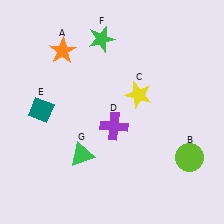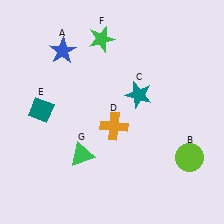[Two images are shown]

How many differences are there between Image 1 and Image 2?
There are 3 differences between the two images.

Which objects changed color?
A changed from orange to blue. C changed from yellow to teal. D changed from purple to orange.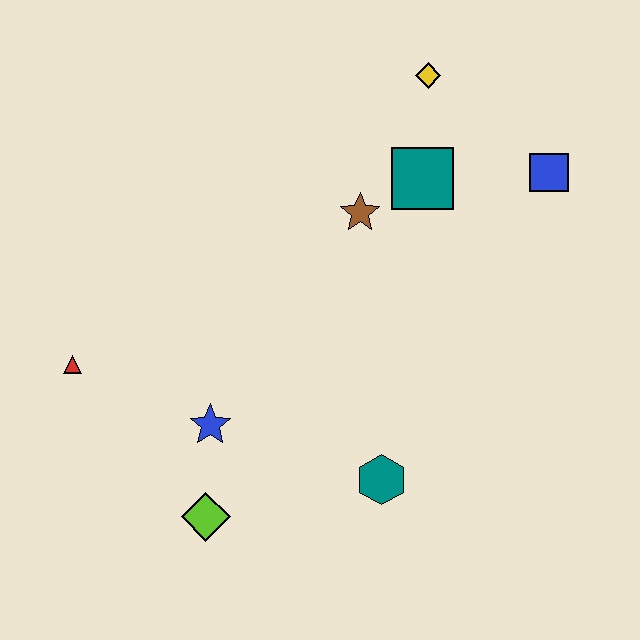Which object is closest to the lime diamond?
The blue star is closest to the lime diamond.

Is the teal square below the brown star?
No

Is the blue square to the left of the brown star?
No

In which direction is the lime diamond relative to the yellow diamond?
The lime diamond is below the yellow diamond.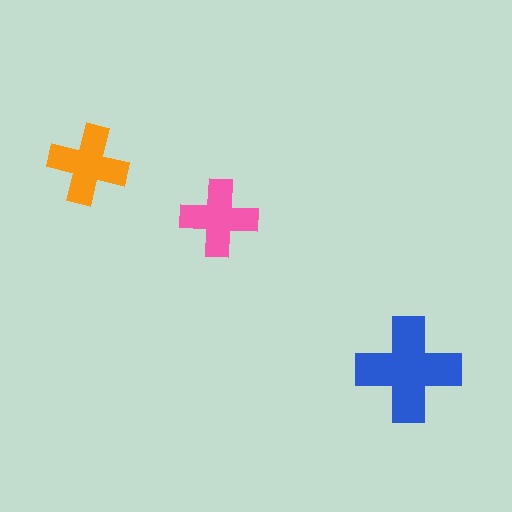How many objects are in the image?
There are 3 objects in the image.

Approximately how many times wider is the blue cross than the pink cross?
About 1.5 times wider.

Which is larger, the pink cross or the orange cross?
The orange one.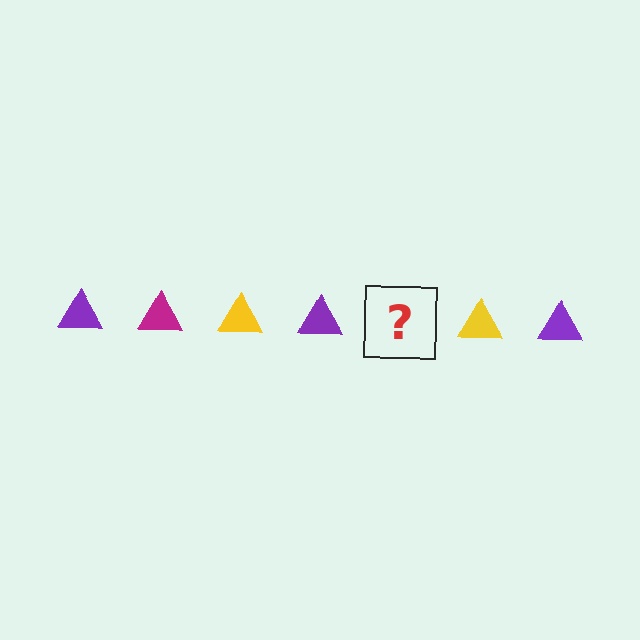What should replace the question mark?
The question mark should be replaced with a magenta triangle.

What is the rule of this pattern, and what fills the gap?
The rule is that the pattern cycles through purple, magenta, yellow triangles. The gap should be filled with a magenta triangle.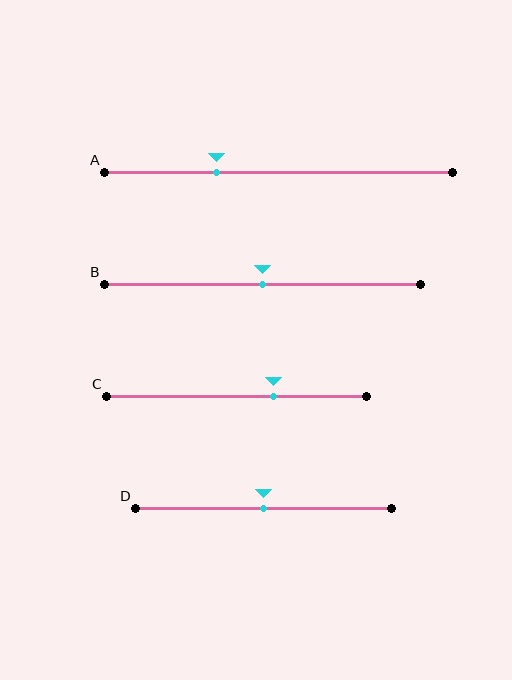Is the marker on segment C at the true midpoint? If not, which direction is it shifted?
No, the marker on segment C is shifted to the right by about 14% of the segment length.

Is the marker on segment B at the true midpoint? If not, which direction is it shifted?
Yes, the marker on segment B is at the true midpoint.